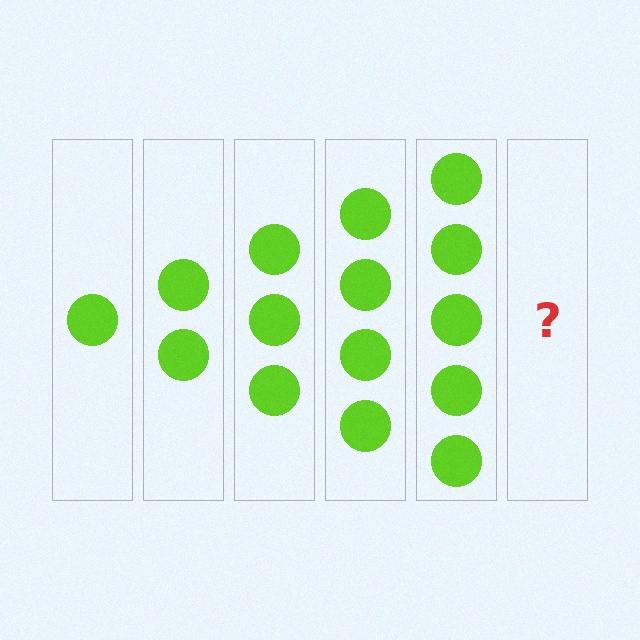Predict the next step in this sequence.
The next step is 6 circles.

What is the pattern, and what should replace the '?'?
The pattern is that each step adds one more circle. The '?' should be 6 circles.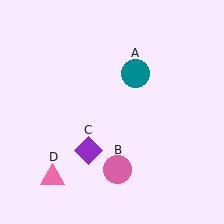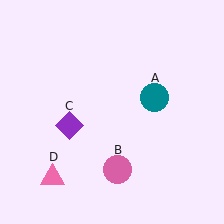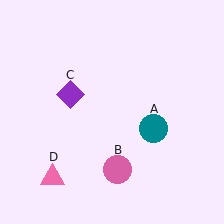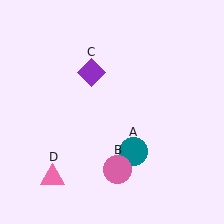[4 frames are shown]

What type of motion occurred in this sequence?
The teal circle (object A), purple diamond (object C) rotated clockwise around the center of the scene.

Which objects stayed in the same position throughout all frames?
Pink circle (object B) and pink triangle (object D) remained stationary.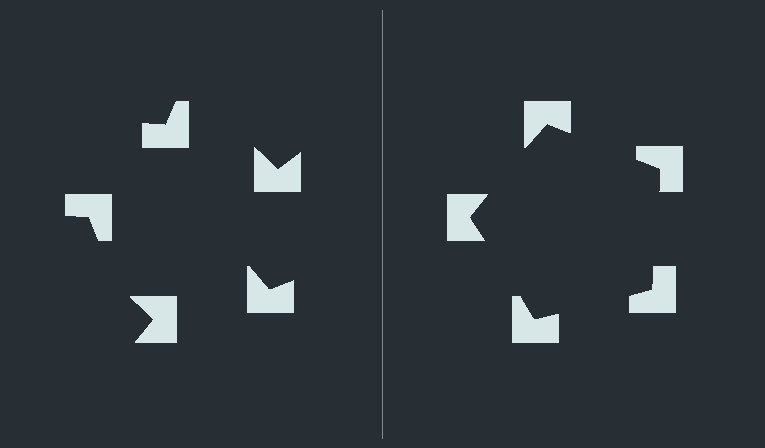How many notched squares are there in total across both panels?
10 — 5 on each side.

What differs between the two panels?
The notched squares are positioned identically on both sides; only the wedge orientations differ. On the right they align to a pentagon; on the left they are misaligned.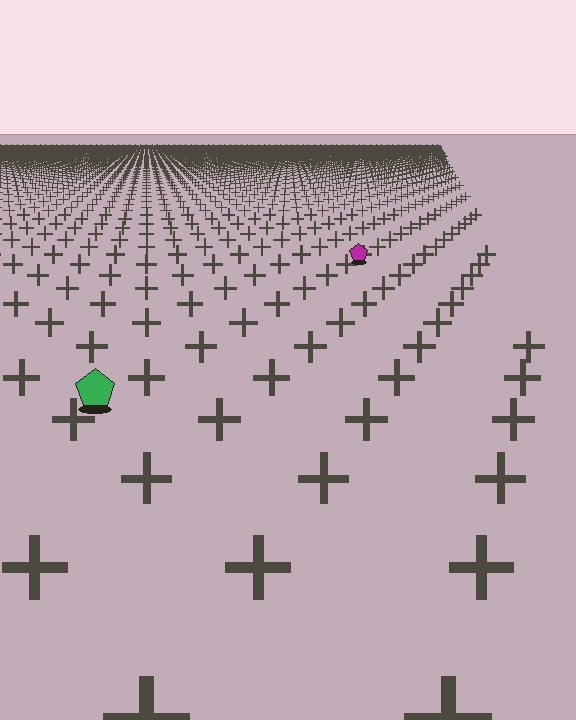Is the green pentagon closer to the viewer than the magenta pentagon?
Yes. The green pentagon is closer — you can tell from the texture gradient: the ground texture is coarser near it.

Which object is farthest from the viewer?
The magenta pentagon is farthest from the viewer. It appears smaller and the ground texture around it is denser.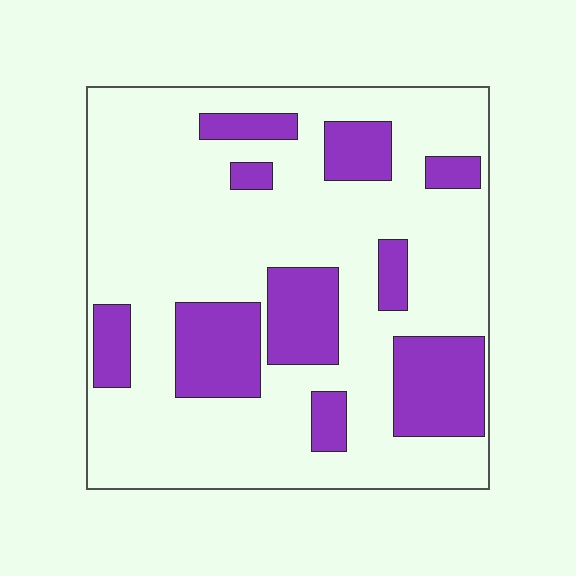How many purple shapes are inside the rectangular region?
10.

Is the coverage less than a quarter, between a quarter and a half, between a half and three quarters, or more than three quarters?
Between a quarter and a half.